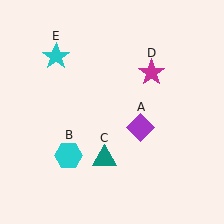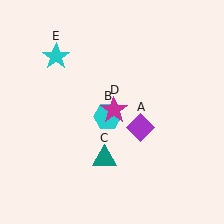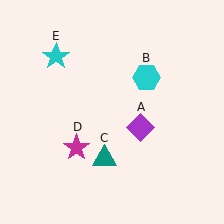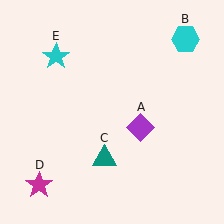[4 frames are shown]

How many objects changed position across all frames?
2 objects changed position: cyan hexagon (object B), magenta star (object D).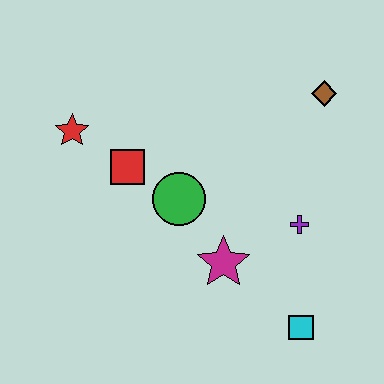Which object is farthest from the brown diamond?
The red star is farthest from the brown diamond.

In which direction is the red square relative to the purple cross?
The red square is to the left of the purple cross.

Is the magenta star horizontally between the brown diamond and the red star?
Yes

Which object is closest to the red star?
The red square is closest to the red star.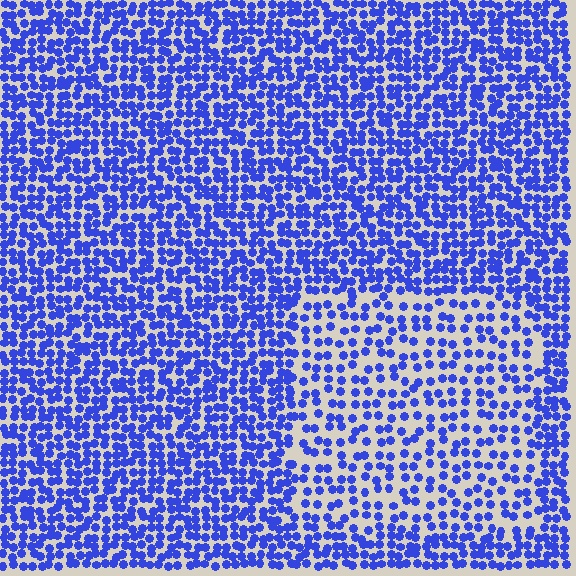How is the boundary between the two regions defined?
The boundary is defined by a change in element density (approximately 1.8x ratio). All elements are the same color, size, and shape.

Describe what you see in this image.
The image contains small blue elements arranged at two different densities. A rectangle-shaped region is visible where the elements are less densely packed than the surrounding area.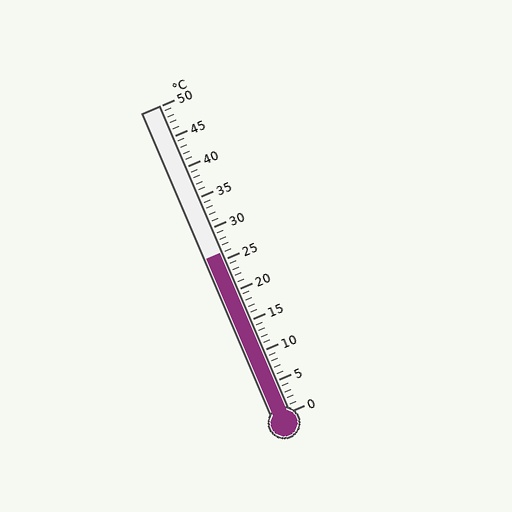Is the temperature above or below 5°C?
The temperature is above 5°C.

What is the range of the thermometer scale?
The thermometer scale ranges from 0°C to 50°C.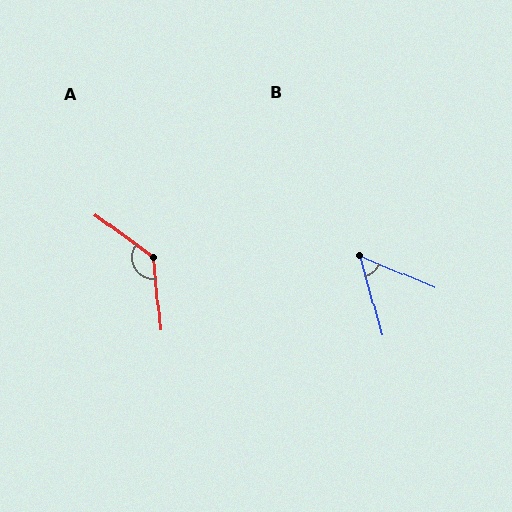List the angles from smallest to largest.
B (51°), A (132°).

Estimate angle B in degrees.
Approximately 51 degrees.